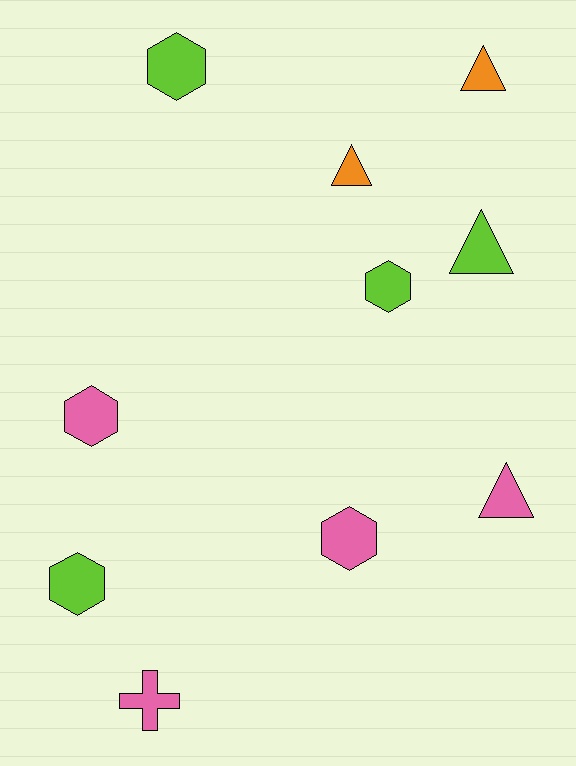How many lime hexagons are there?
There are 3 lime hexagons.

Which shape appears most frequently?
Hexagon, with 5 objects.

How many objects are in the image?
There are 10 objects.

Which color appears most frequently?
Lime, with 4 objects.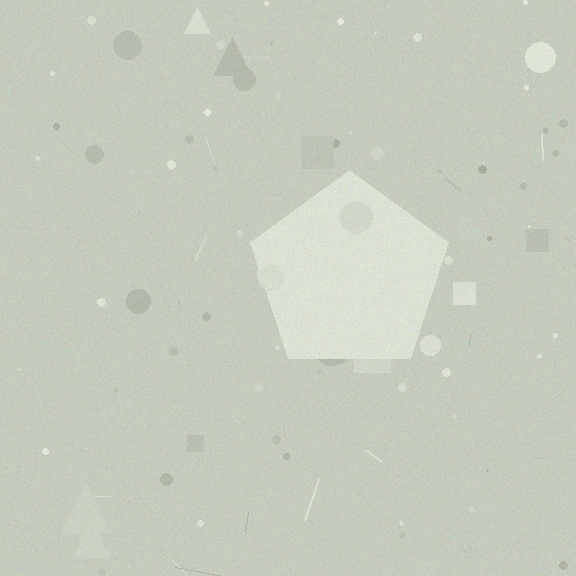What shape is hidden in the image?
A pentagon is hidden in the image.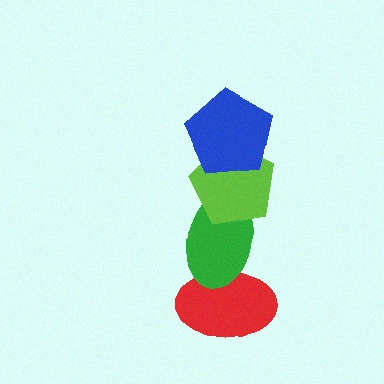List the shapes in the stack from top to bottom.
From top to bottom: the blue pentagon, the lime pentagon, the green ellipse, the red ellipse.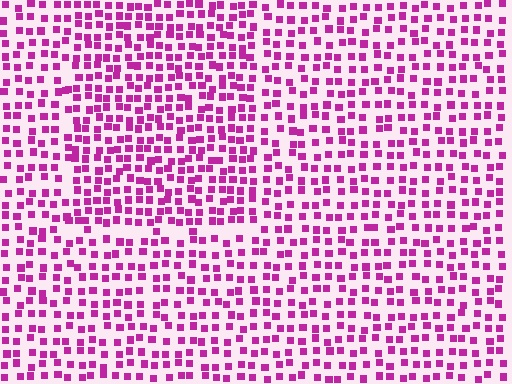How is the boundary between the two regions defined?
The boundary is defined by a change in element density (approximately 1.4x ratio). All elements are the same color, size, and shape.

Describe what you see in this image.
The image contains small magenta elements arranged at two different densities. A rectangle-shaped region is visible where the elements are more densely packed than the surrounding area.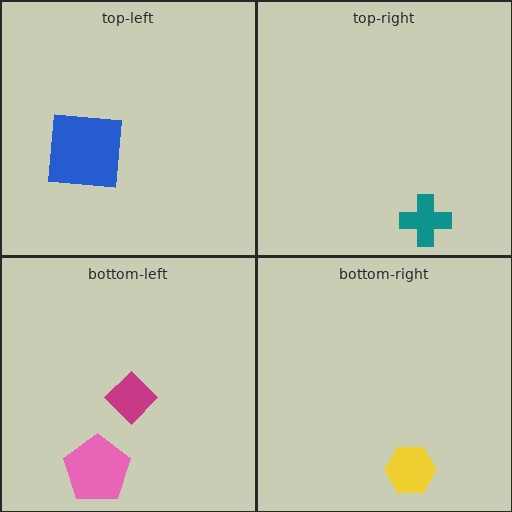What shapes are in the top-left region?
The blue square.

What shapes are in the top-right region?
The teal cross.